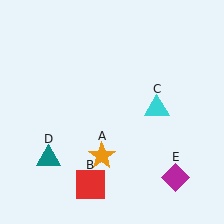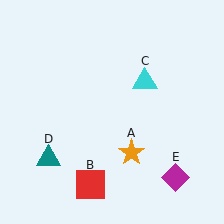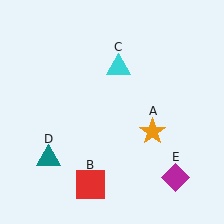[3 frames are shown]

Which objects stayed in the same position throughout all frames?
Red square (object B) and teal triangle (object D) and magenta diamond (object E) remained stationary.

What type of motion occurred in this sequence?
The orange star (object A), cyan triangle (object C) rotated counterclockwise around the center of the scene.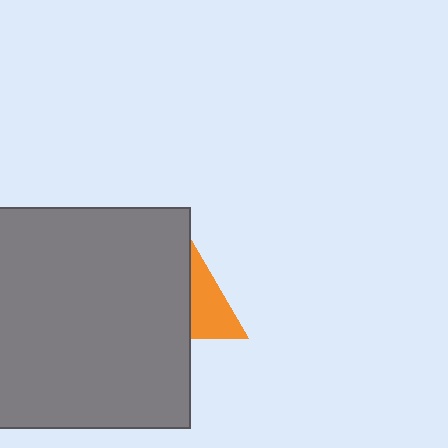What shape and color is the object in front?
The object in front is a gray rectangle.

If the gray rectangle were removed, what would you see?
You would see the complete orange triangle.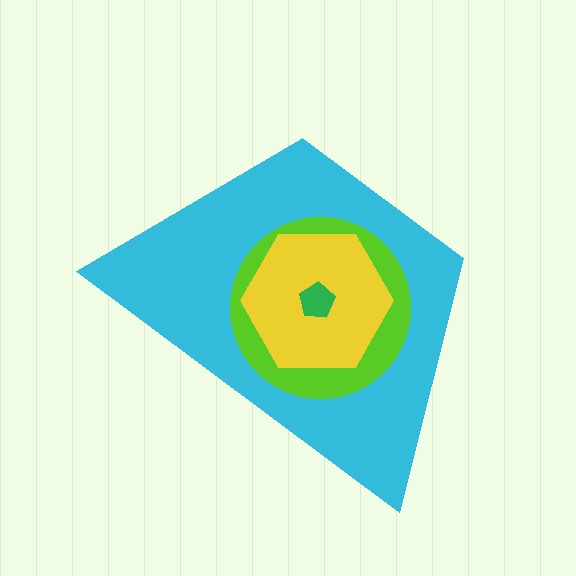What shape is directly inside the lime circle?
The yellow hexagon.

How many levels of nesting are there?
4.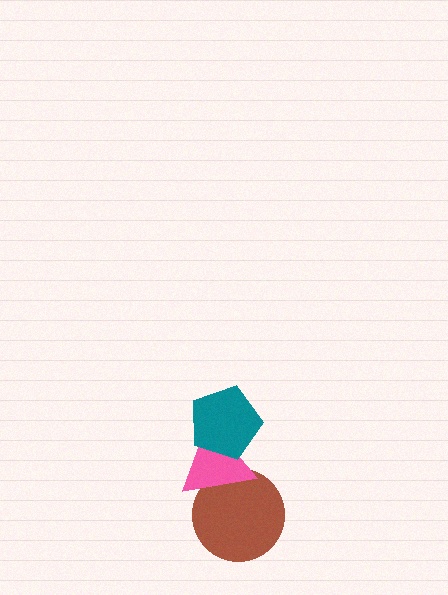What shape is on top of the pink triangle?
The teal pentagon is on top of the pink triangle.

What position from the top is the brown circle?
The brown circle is 3rd from the top.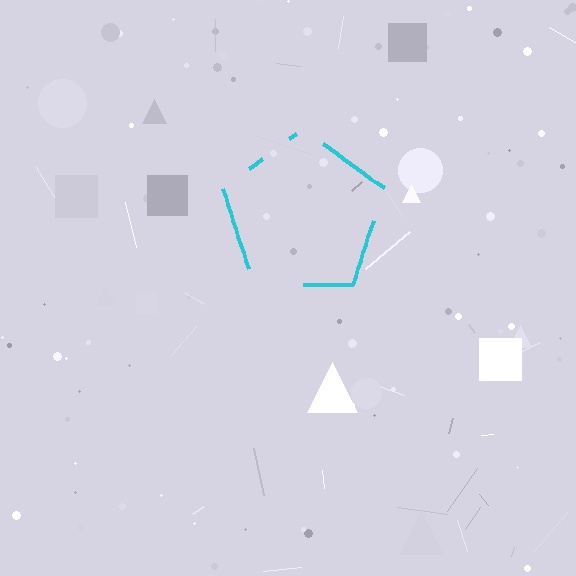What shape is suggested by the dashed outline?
The dashed outline suggests a pentagon.